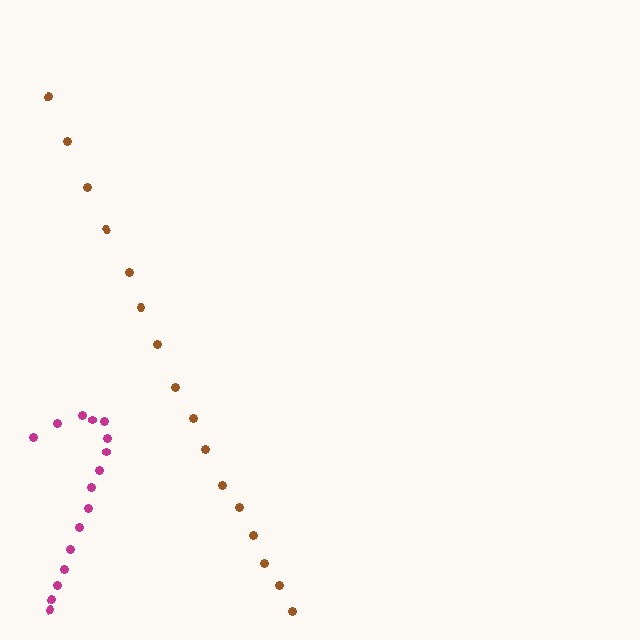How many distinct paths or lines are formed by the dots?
There are 2 distinct paths.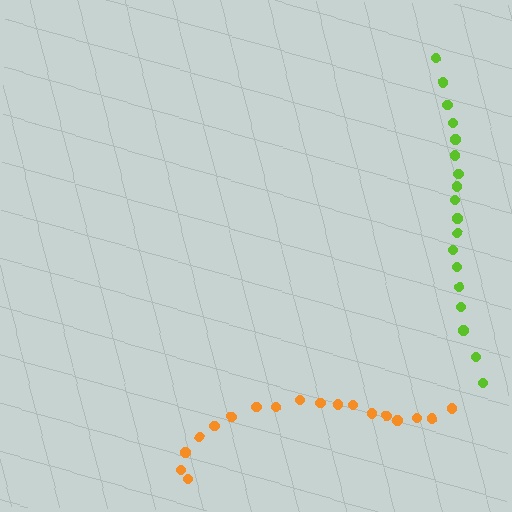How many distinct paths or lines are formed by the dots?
There are 2 distinct paths.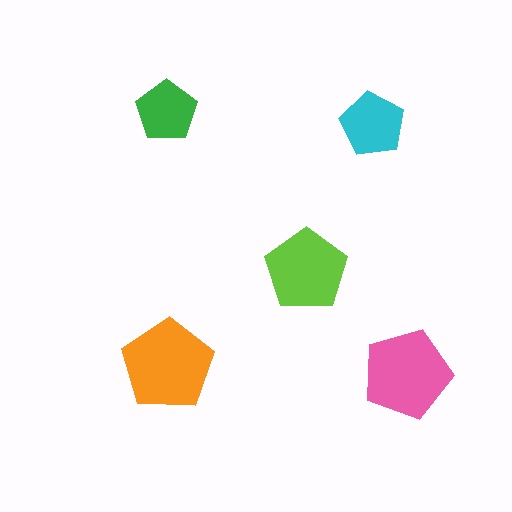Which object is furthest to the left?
The green pentagon is leftmost.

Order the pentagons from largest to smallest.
the orange one, the pink one, the lime one, the cyan one, the green one.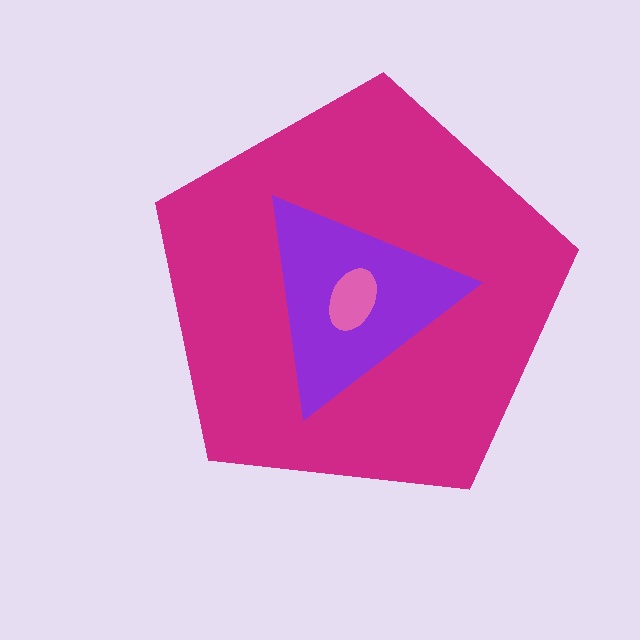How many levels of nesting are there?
3.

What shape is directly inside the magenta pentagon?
The purple triangle.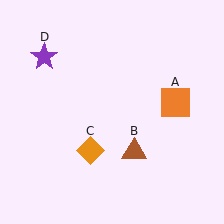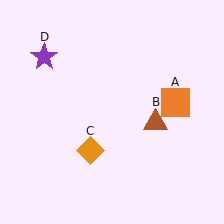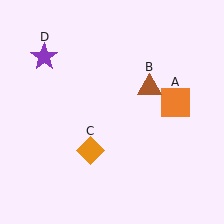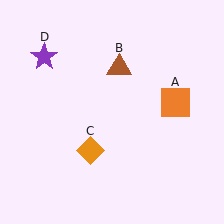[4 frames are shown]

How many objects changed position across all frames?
1 object changed position: brown triangle (object B).